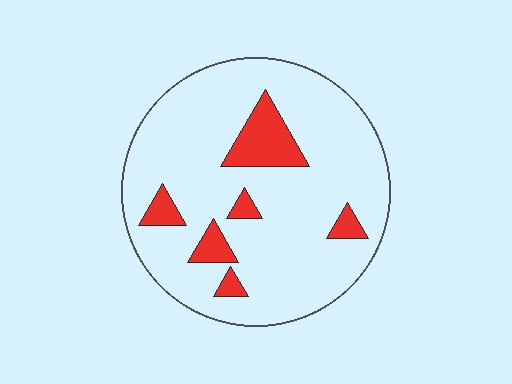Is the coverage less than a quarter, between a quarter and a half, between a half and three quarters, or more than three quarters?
Less than a quarter.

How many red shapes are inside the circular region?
6.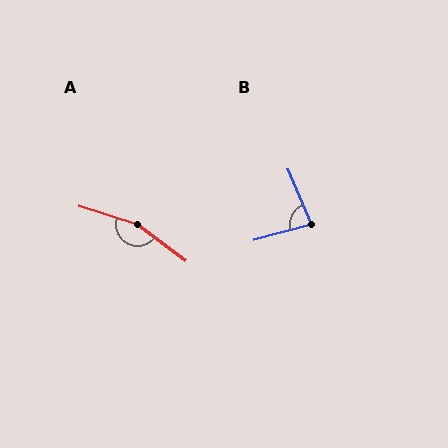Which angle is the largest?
A, at approximately 160 degrees.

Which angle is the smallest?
B, at approximately 82 degrees.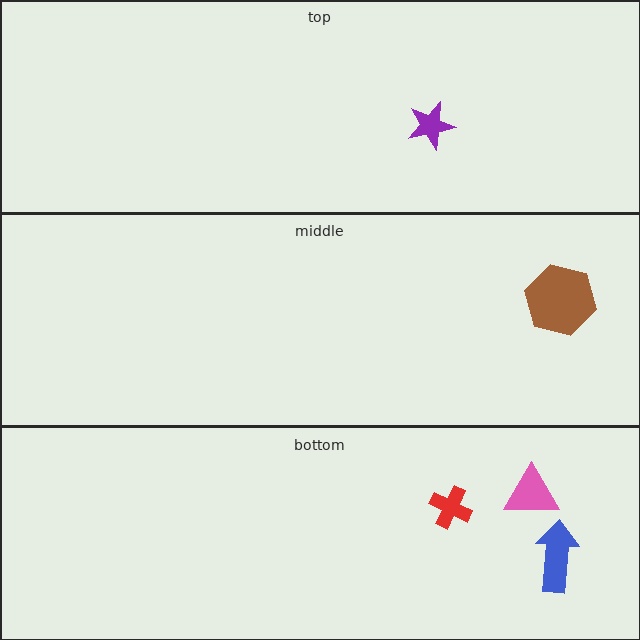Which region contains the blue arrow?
The bottom region.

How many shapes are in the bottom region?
3.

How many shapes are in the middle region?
1.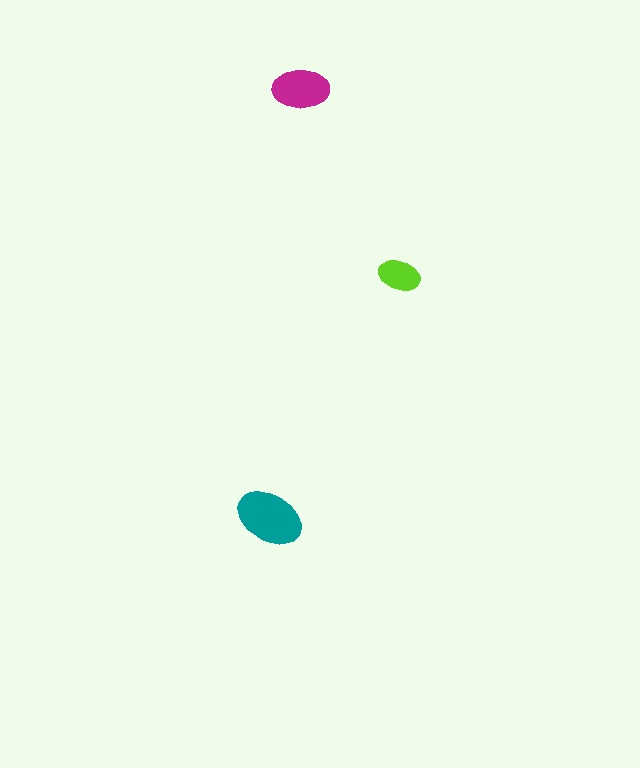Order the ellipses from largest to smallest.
the teal one, the magenta one, the lime one.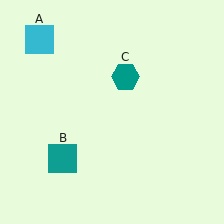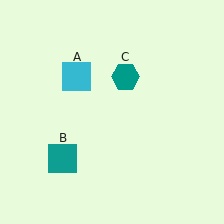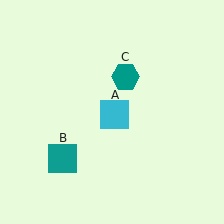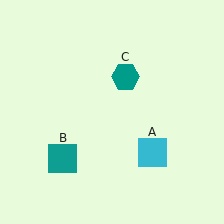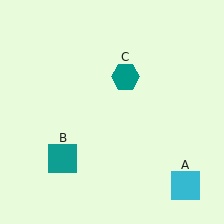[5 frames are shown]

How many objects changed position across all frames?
1 object changed position: cyan square (object A).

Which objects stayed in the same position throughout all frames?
Teal square (object B) and teal hexagon (object C) remained stationary.